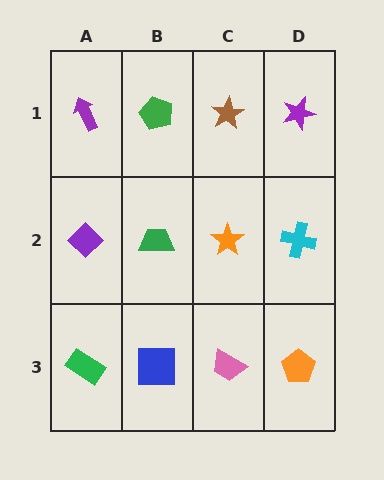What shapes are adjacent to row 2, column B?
A green pentagon (row 1, column B), a blue square (row 3, column B), a purple diamond (row 2, column A), an orange star (row 2, column C).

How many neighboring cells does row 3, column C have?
3.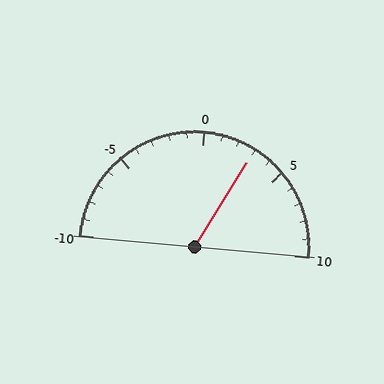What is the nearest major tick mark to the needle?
The nearest major tick mark is 5.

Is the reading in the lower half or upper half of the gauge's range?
The reading is in the upper half of the range (-10 to 10).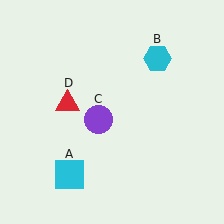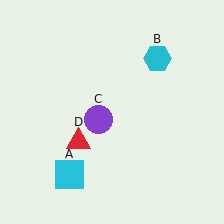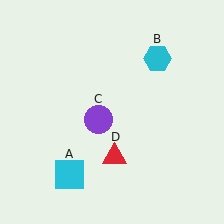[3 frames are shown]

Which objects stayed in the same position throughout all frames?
Cyan square (object A) and cyan hexagon (object B) and purple circle (object C) remained stationary.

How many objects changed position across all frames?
1 object changed position: red triangle (object D).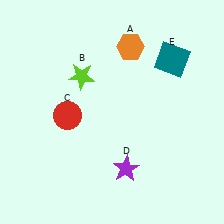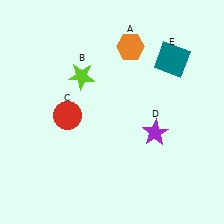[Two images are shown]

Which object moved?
The purple star (D) moved up.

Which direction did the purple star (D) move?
The purple star (D) moved up.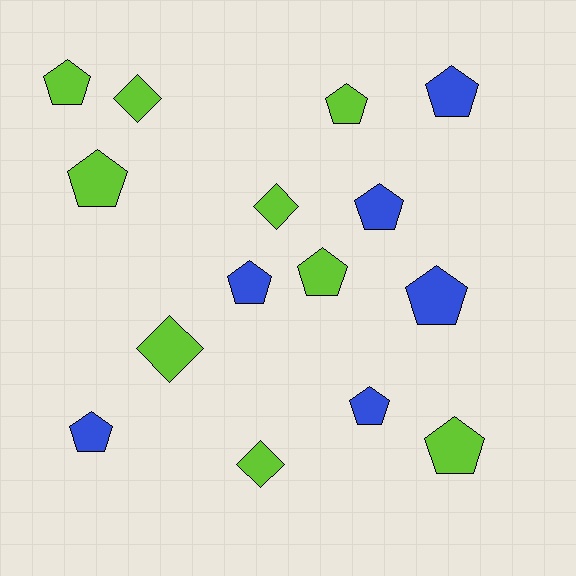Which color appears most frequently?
Lime, with 9 objects.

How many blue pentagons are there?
There are 6 blue pentagons.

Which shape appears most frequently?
Pentagon, with 11 objects.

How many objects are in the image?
There are 15 objects.